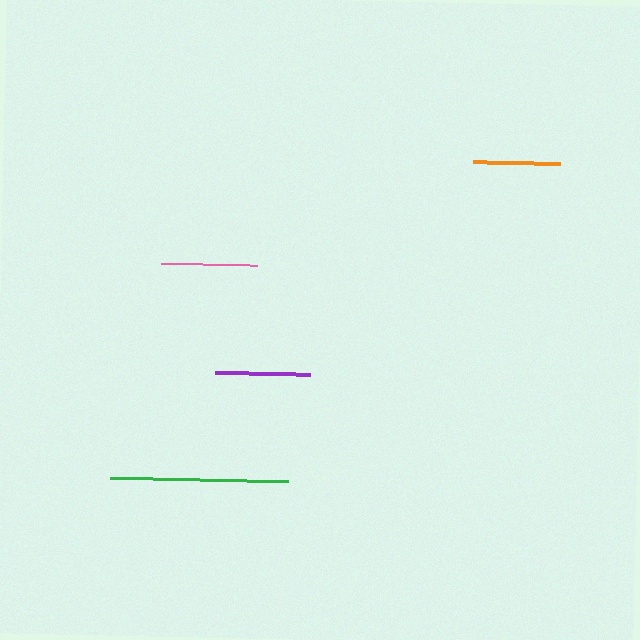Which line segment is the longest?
The green line is the longest at approximately 178 pixels.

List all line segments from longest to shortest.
From longest to shortest: green, pink, purple, orange.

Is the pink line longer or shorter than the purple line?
The pink line is longer than the purple line.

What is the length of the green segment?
The green segment is approximately 178 pixels long.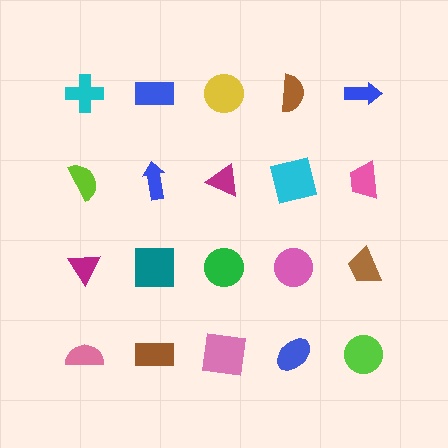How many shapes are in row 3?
5 shapes.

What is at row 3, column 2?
A teal square.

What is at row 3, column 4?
A pink circle.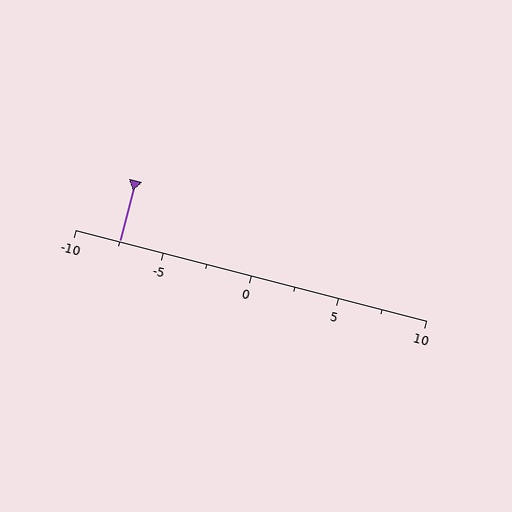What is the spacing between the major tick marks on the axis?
The major ticks are spaced 5 apart.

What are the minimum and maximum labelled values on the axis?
The axis runs from -10 to 10.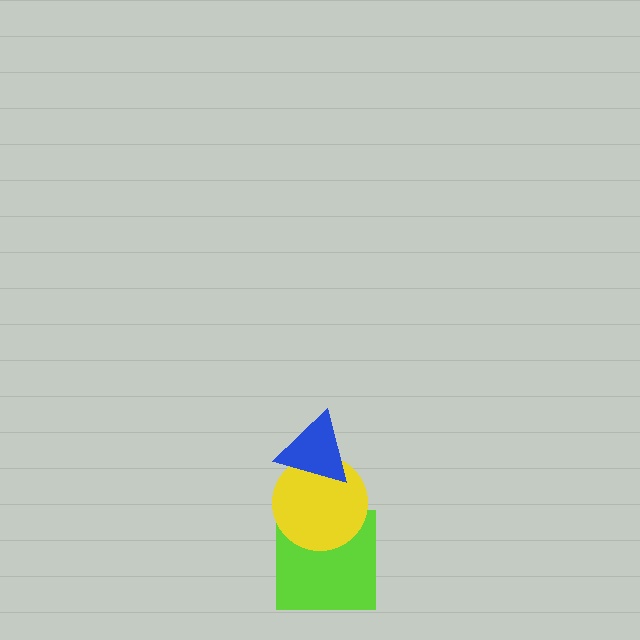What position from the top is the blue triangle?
The blue triangle is 1st from the top.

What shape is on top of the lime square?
The yellow circle is on top of the lime square.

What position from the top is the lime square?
The lime square is 3rd from the top.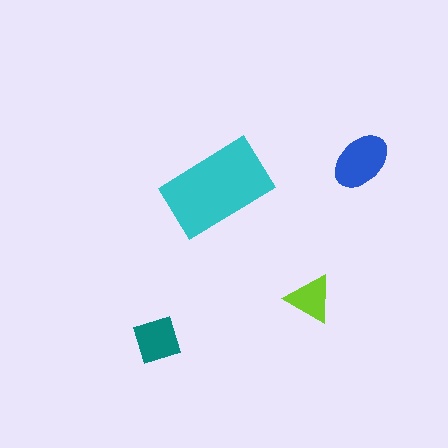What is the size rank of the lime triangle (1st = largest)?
4th.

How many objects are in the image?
There are 4 objects in the image.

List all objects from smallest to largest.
The lime triangle, the teal square, the blue ellipse, the cyan rectangle.